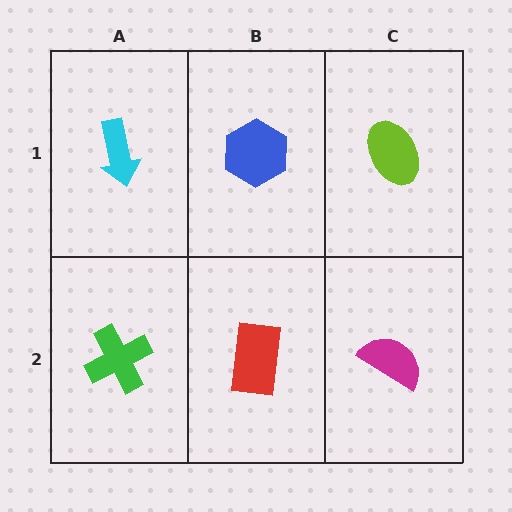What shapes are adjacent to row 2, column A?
A cyan arrow (row 1, column A), a red rectangle (row 2, column B).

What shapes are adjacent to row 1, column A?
A green cross (row 2, column A), a blue hexagon (row 1, column B).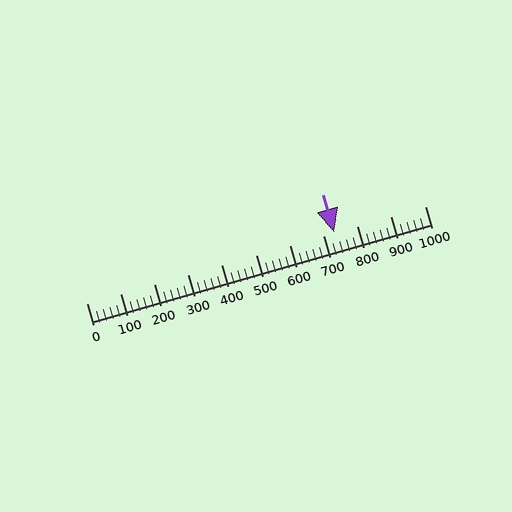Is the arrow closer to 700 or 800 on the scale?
The arrow is closer to 700.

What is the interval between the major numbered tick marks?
The major tick marks are spaced 100 units apart.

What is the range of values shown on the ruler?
The ruler shows values from 0 to 1000.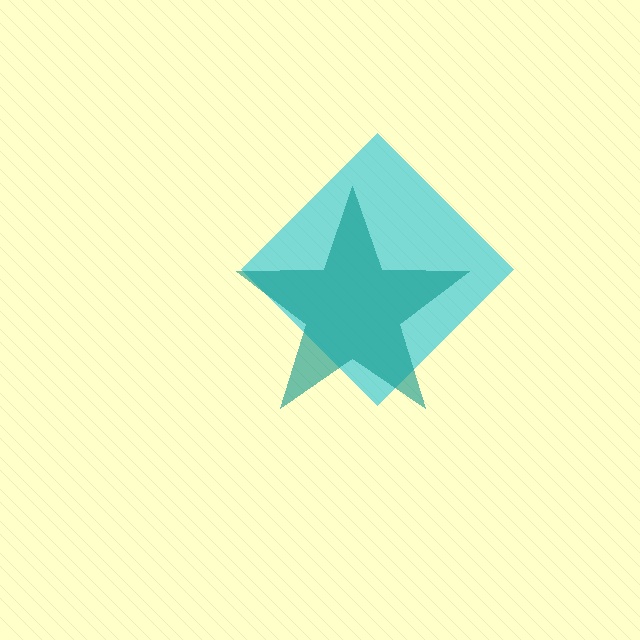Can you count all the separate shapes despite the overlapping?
Yes, there are 2 separate shapes.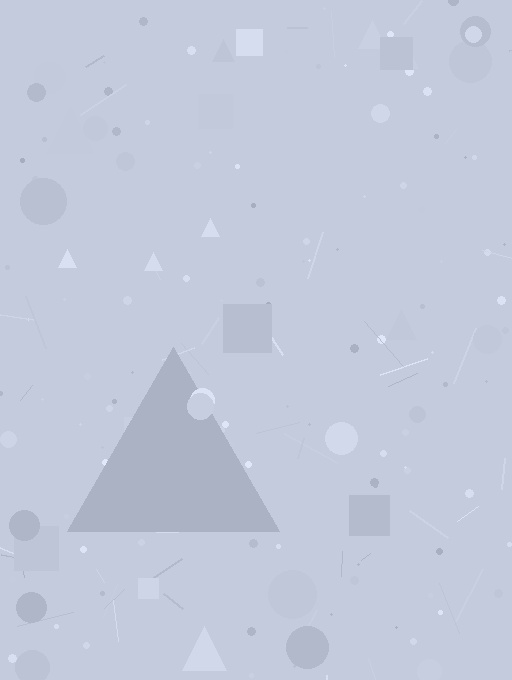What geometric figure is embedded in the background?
A triangle is embedded in the background.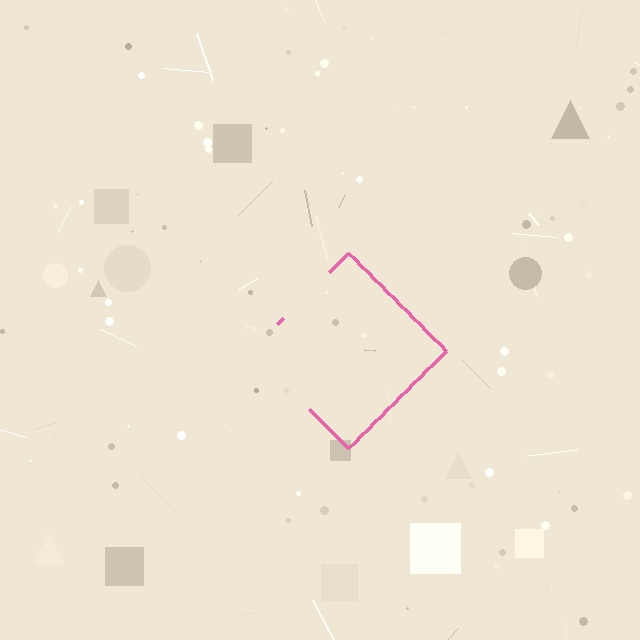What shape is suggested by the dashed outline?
The dashed outline suggests a diamond.